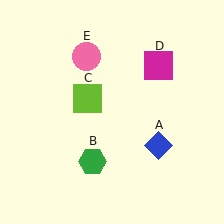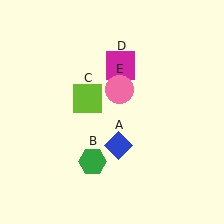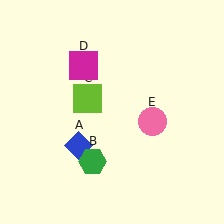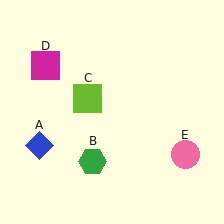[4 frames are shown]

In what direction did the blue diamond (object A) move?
The blue diamond (object A) moved left.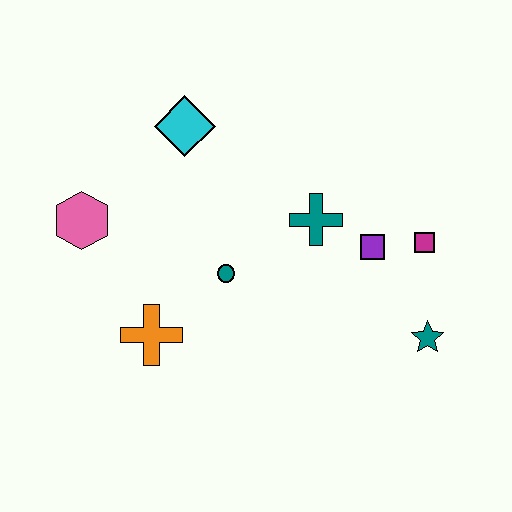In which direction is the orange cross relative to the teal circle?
The orange cross is to the left of the teal circle.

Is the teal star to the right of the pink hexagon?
Yes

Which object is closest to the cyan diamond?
The pink hexagon is closest to the cyan diamond.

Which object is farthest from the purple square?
The pink hexagon is farthest from the purple square.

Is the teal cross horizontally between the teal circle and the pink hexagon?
No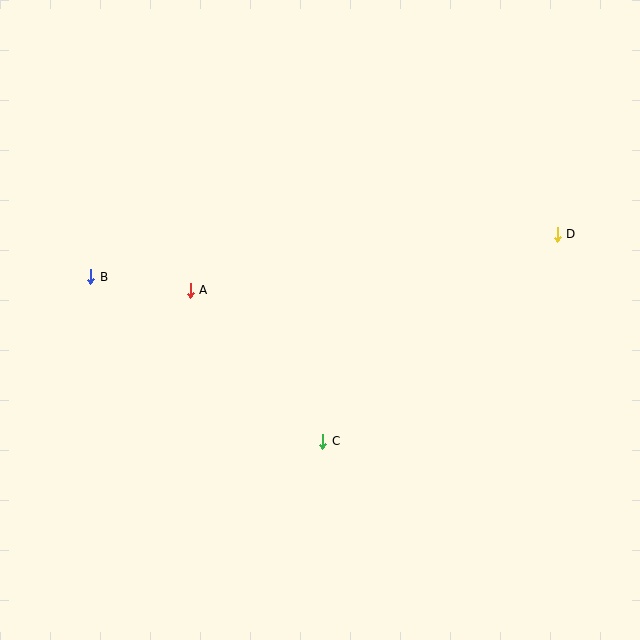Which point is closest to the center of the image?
Point C at (323, 441) is closest to the center.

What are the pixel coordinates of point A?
Point A is at (190, 290).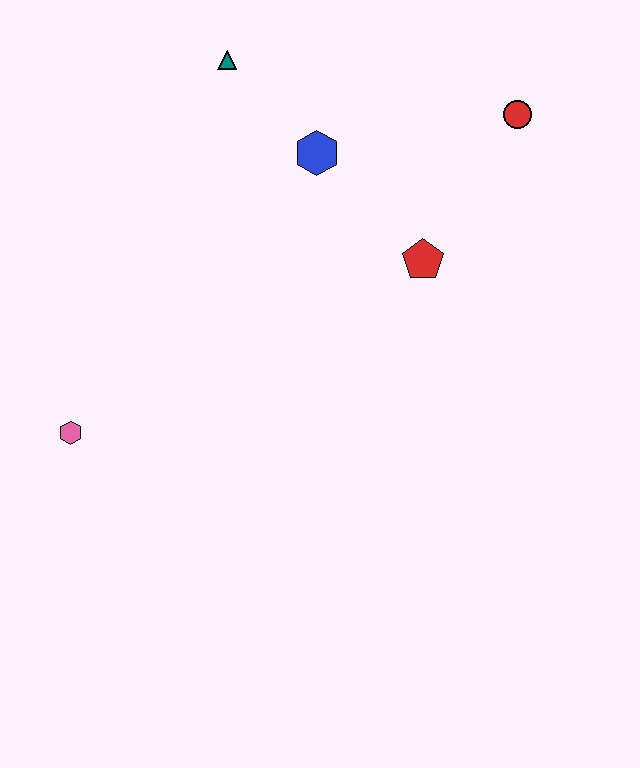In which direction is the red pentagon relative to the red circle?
The red pentagon is below the red circle.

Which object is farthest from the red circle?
The pink hexagon is farthest from the red circle.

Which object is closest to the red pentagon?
The blue hexagon is closest to the red pentagon.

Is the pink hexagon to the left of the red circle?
Yes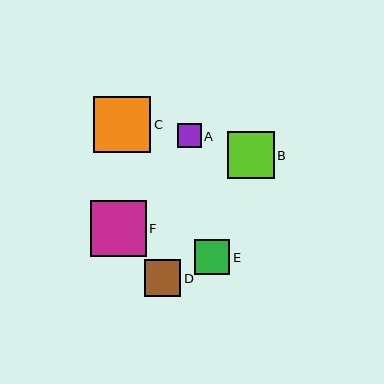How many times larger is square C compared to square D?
Square C is approximately 1.6 times the size of square D.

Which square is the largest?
Square C is the largest with a size of approximately 57 pixels.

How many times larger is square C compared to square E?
Square C is approximately 1.6 times the size of square E.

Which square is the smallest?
Square A is the smallest with a size of approximately 24 pixels.